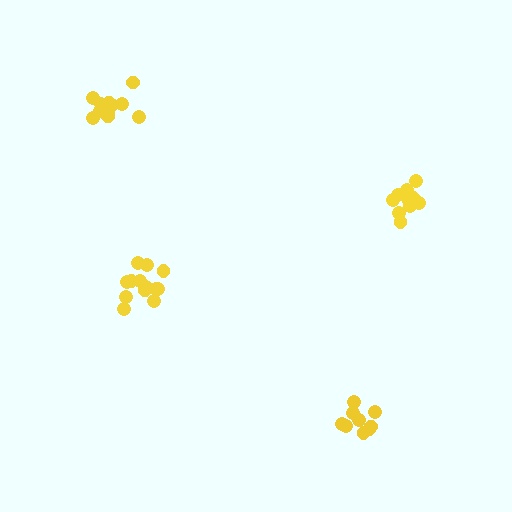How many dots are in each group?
Group 1: 9 dots, Group 2: 10 dots, Group 3: 13 dots, Group 4: 12 dots (44 total).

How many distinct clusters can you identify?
There are 4 distinct clusters.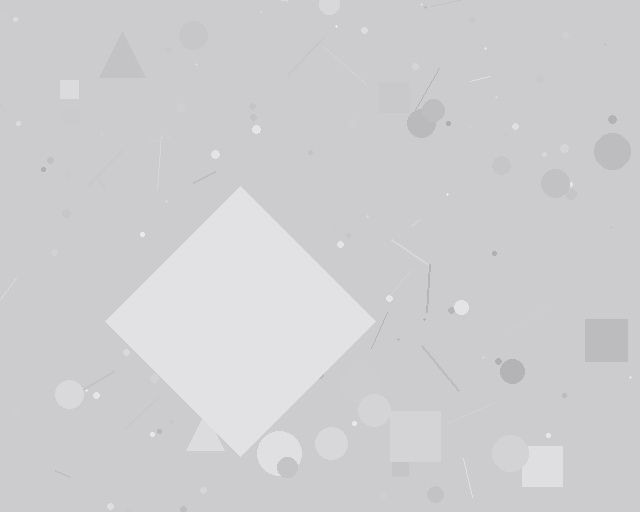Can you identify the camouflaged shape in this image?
The camouflaged shape is a diamond.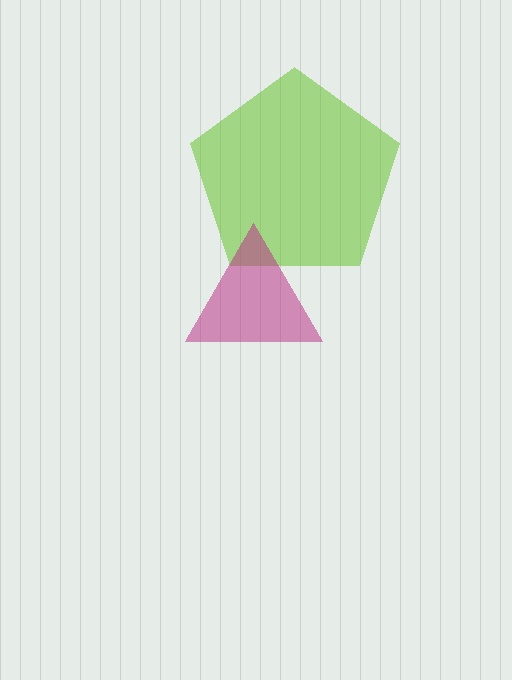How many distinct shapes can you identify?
There are 2 distinct shapes: a lime pentagon, a magenta triangle.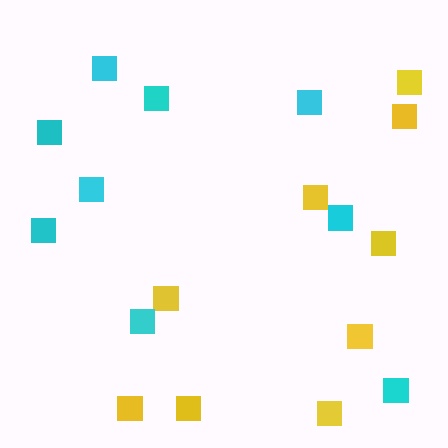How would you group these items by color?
There are 2 groups: one group of yellow squares (9) and one group of cyan squares (9).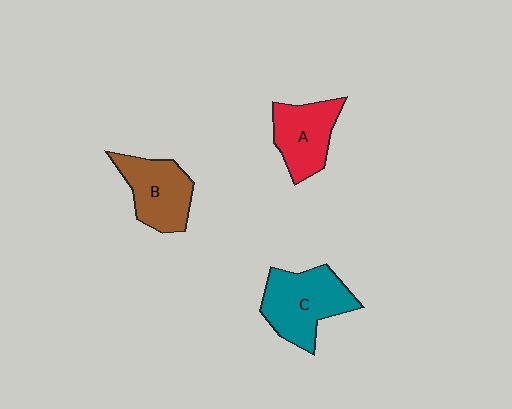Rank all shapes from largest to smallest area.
From largest to smallest: C (teal), B (brown), A (red).